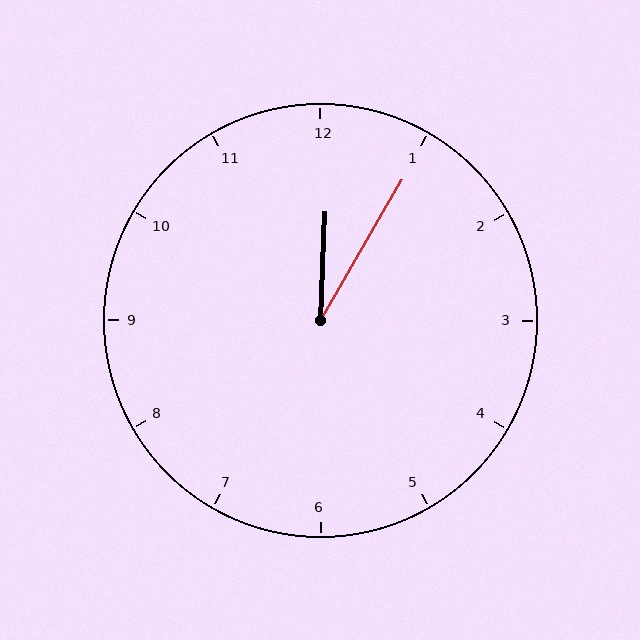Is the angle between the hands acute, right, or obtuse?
It is acute.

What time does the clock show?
12:05.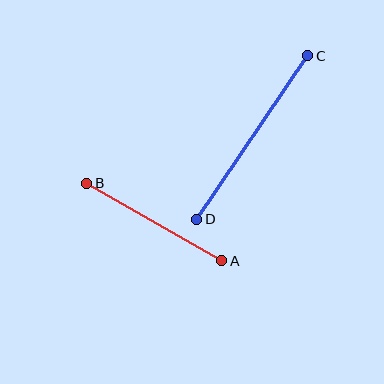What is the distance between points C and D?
The distance is approximately 198 pixels.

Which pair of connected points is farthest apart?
Points C and D are farthest apart.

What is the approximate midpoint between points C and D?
The midpoint is at approximately (252, 137) pixels.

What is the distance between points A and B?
The distance is approximately 156 pixels.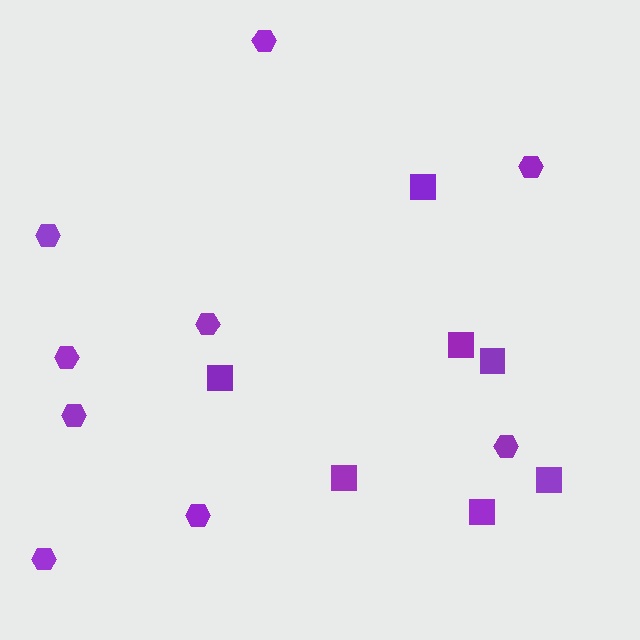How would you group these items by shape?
There are 2 groups: one group of squares (7) and one group of hexagons (9).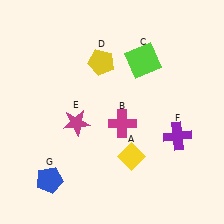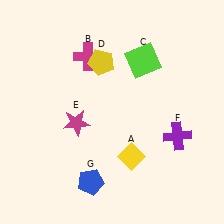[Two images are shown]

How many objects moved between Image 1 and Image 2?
2 objects moved between the two images.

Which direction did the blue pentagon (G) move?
The blue pentagon (G) moved right.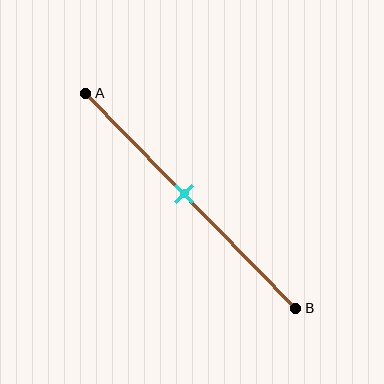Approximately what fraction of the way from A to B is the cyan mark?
The cyan mark is approximately 45% of the way from A to B.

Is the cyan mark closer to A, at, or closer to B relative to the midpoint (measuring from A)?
The cyan mark is closer to point A than the midpoint of segment AB.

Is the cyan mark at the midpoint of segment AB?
No, the mark is at about 45% from A, not at the 50% midpoint.